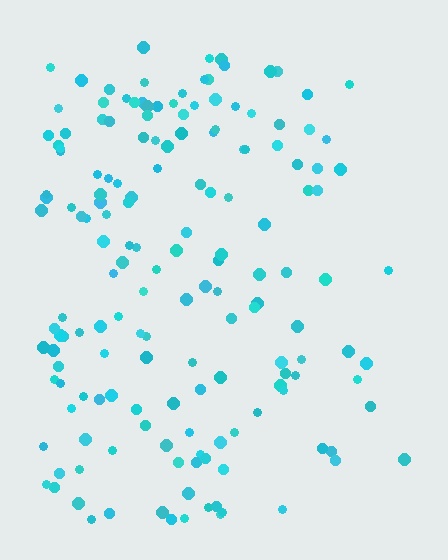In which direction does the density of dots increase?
From right to left, with the left side densest.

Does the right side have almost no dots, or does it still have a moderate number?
Still a moderate number, just noticeably fewer than the left.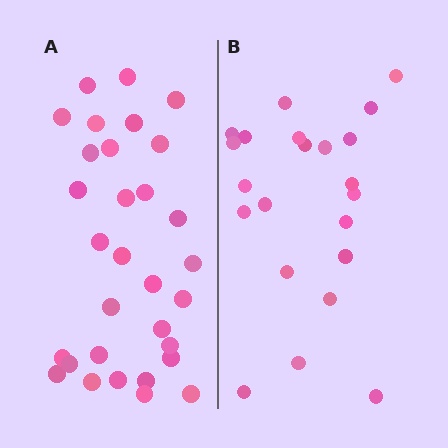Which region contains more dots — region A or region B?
Region A (the left region) has more dots.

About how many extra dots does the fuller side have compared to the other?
Region A has roughly 8 or so more dots than region B.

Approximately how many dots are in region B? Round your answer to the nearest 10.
About 20 dots. (The exact count is 22, which rounds to 20.)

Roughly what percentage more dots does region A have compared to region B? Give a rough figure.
About 40% more.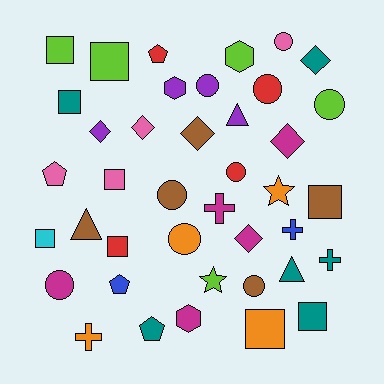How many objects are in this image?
There are 40 objects.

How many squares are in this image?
There are 9 squares.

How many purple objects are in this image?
There are 4 purple objects.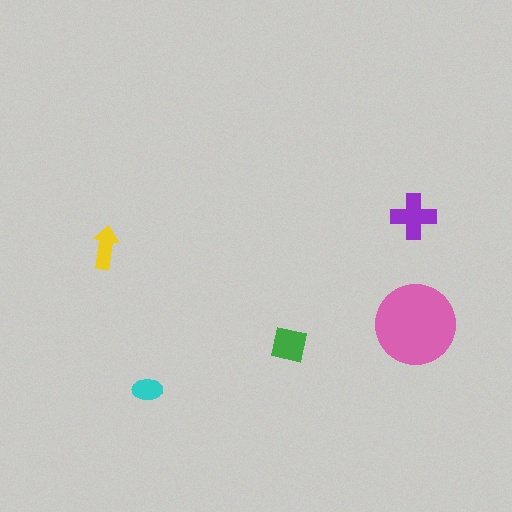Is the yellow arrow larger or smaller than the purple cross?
Smaller.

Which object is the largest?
The pink circle.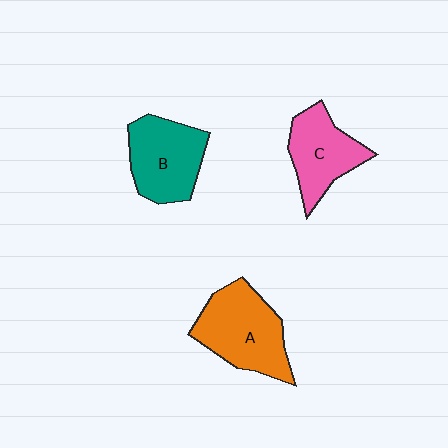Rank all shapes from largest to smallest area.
From largest to smallest: A (orange), B (teal), C (pink).